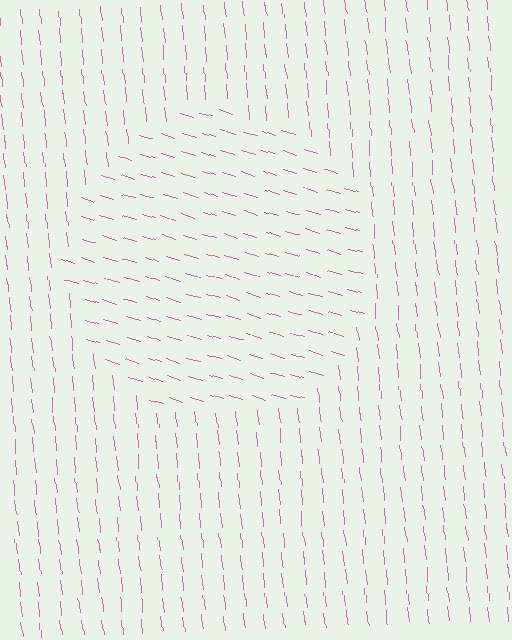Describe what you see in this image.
The image is filled with small pink line segments. A circle region in the image has lines oriented differently from the surrounding lines, creating a visible texture boundary.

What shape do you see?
I see a circle.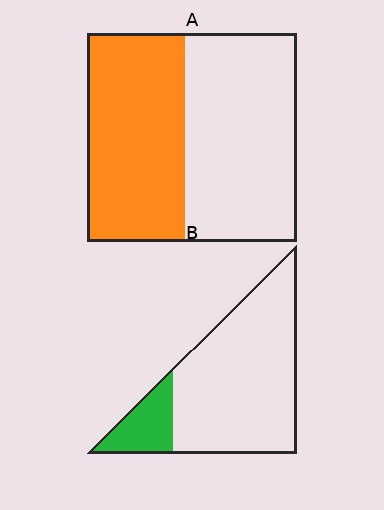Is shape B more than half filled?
No.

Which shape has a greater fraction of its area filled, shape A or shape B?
Shape A.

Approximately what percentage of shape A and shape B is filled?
A is approximately 45% and B is approximately 15%.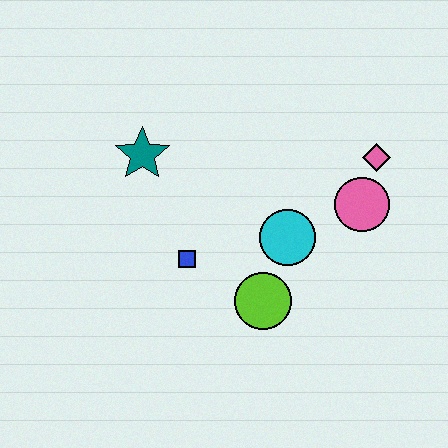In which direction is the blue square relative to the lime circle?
The blue square is to the left of the lime circle.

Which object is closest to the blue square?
The lime circle is closest to the blue square.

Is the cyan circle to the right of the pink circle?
No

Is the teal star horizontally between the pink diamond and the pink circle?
No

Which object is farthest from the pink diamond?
The teal star is farthest from the pink diamond.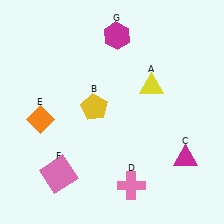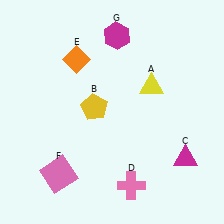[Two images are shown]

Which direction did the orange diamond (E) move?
The orange diamond (E) moved up.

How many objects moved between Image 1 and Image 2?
1 object moved between the two images.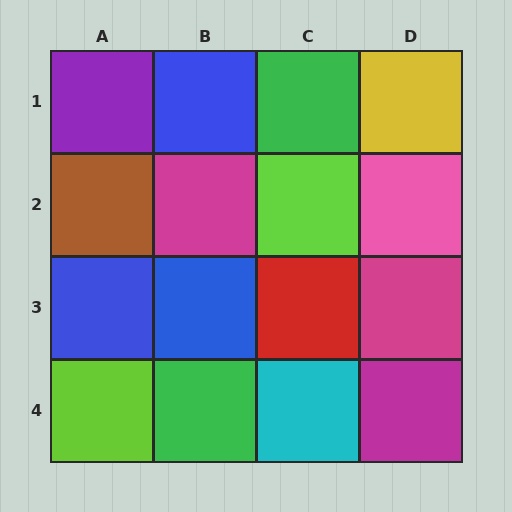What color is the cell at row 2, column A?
Brown.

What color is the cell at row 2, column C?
Lime.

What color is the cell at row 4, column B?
Green.